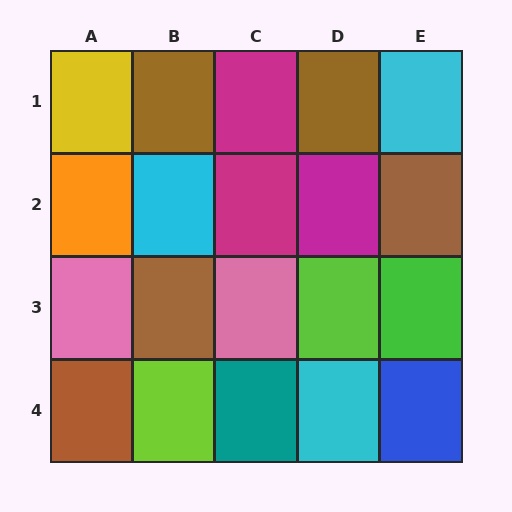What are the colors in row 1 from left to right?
Yellow, brown, magenta, brown, cyan.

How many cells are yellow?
1 cell is yellow.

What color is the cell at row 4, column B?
Lime.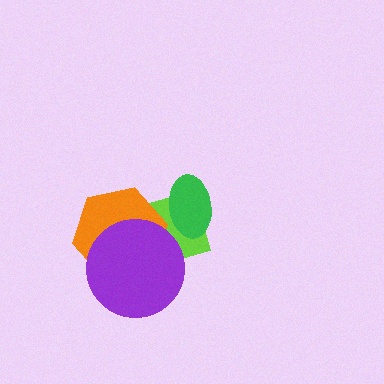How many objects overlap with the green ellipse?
1 object overlaps with the green ellipse.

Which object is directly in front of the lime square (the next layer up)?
The green ellipse is directly in front of the lime square.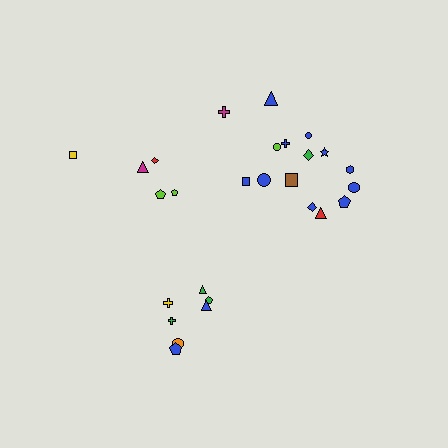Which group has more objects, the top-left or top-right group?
The top-right group.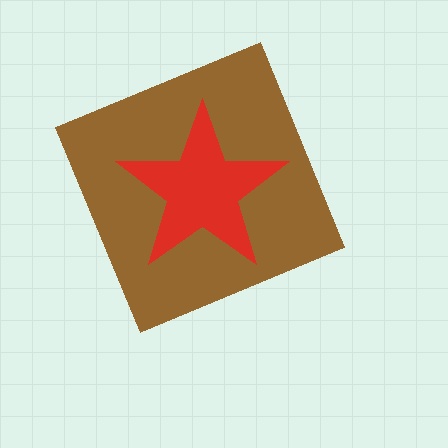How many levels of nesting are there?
2.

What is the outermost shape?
The brown diamond.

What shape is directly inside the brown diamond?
The red star.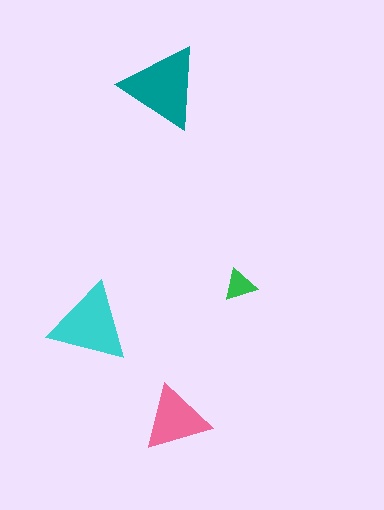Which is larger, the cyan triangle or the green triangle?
The cyan one.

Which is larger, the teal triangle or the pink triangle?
The teal one.